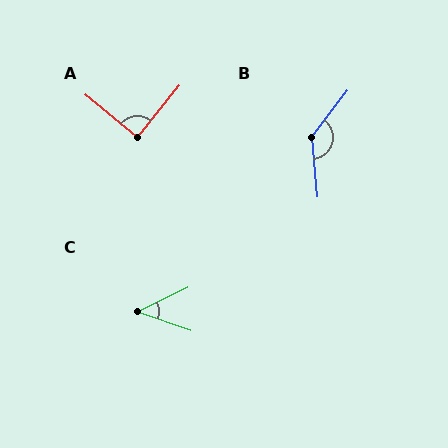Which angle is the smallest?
C, at approximately 45 degrees.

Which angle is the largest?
B, at approximately 136 degrees.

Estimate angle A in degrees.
Approximately 89 degrees.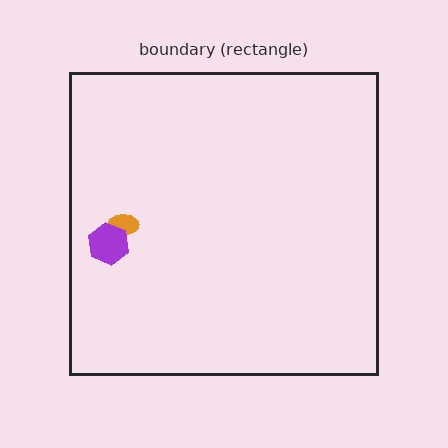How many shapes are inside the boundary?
2 inside, 0 outside.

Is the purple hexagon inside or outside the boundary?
Inside.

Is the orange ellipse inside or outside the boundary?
Inside.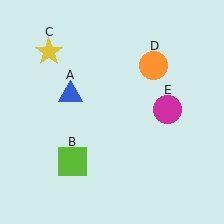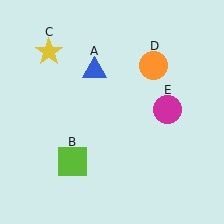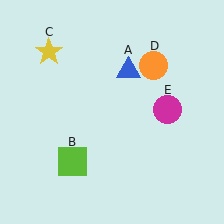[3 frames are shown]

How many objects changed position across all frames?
1 object changed position: blue triangle (object A).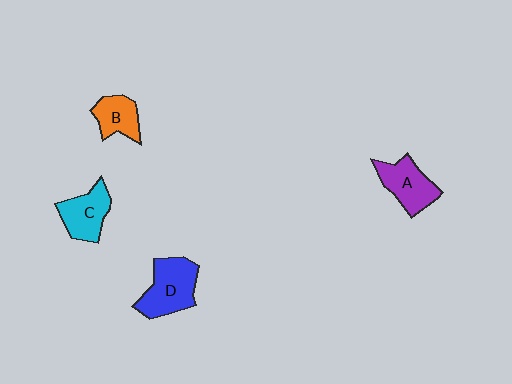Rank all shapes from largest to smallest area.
From largest to smallest: D (blue), A (purple), C (cyan), B (orange).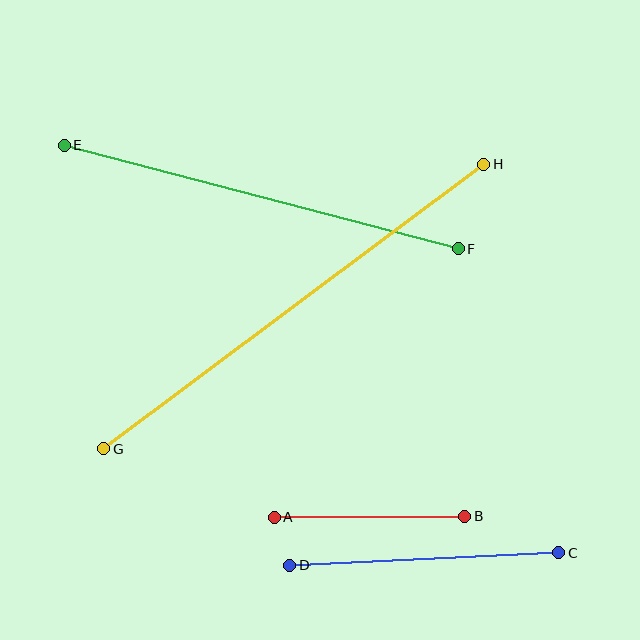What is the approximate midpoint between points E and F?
The midpoint is at approximately (261, 197) pixels.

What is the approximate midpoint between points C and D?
The midpoint is at approximately (424, 559) pixels.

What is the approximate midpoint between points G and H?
The midpoint is at approximately (294, 307) pixels.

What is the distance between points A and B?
The distance is approximately 190 pixels.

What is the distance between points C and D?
The distance is approximately 269 pixels.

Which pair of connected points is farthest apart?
Points G and H are farthest apart.